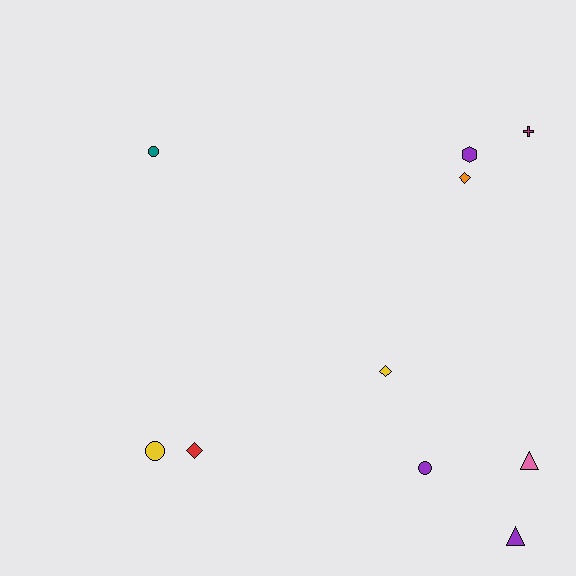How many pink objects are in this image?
There is 1 pink object.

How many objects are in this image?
There are 10 objects.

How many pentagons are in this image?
There are no pentagons.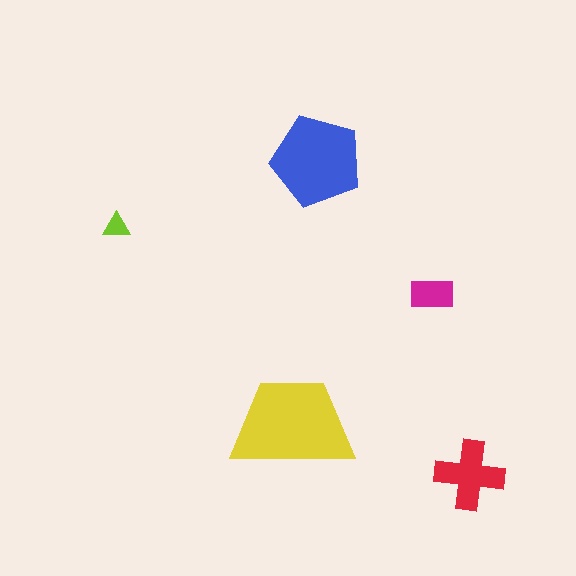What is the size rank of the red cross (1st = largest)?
3rd.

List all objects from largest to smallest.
The yellow trapezoid, the blue pentagon, the red cross, the magenta rectangle, the lime triangle.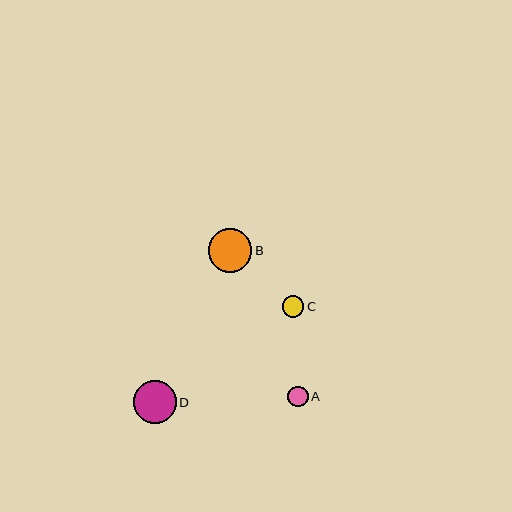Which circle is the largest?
Circle B is the largest with a size of approximately 43 pixels.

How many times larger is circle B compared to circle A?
Circle B is approximately 2.1 times the size of circle A.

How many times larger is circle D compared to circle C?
Circle D is approximately 2.0 times the size of circle C.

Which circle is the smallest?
Circle A is the smallest with a size of approximately 20 pixels.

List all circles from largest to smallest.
From largest to smallest: B, D, C, A.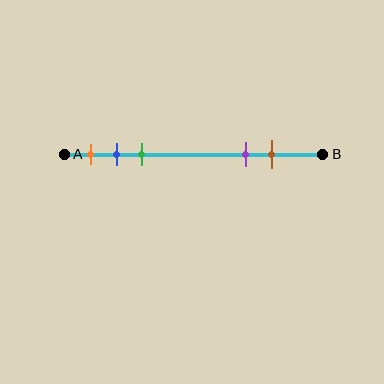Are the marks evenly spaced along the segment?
No, the marks are not evenly spaced.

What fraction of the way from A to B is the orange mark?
The orange mark is approximately 10% (0.1) of the way from A to B.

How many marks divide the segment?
There are 5 marks dividing the segment.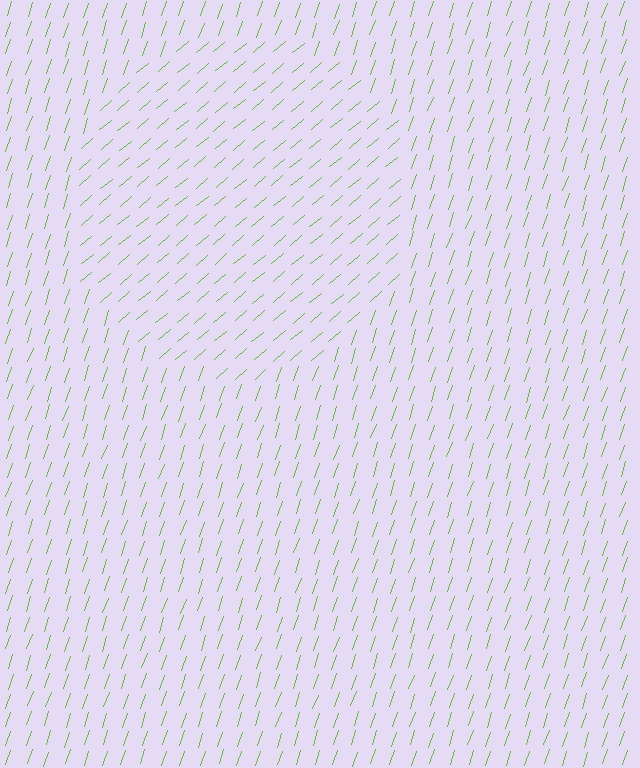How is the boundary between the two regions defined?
The boundary is defined purely by a change in line orientation (approximately 31 degrees difference). All lines are the same color and thickness.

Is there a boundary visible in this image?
Yes, there is a texture boundary formed by a change in line orientation.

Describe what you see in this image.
The image is filled with small lime line segments. A circle region in the image has lines oriented differently from the surrounding lines, creating a visible texture boundary.